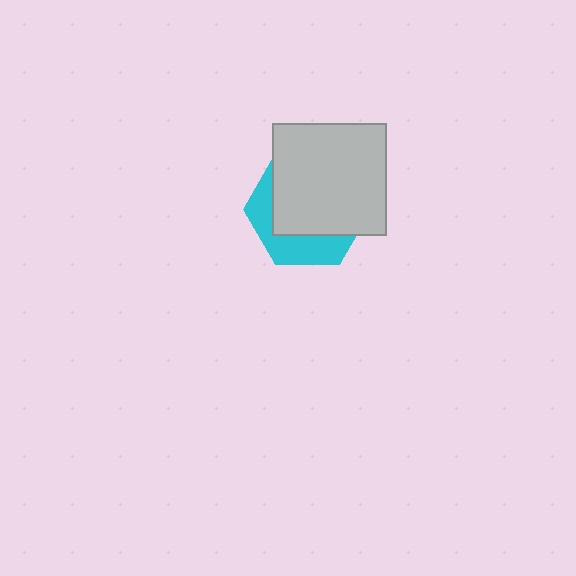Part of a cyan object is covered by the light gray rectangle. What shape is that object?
It is a hexagon.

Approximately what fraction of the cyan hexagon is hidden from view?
Roughly 66% of the cyan hexagon is hidden behind the light gray rectangle.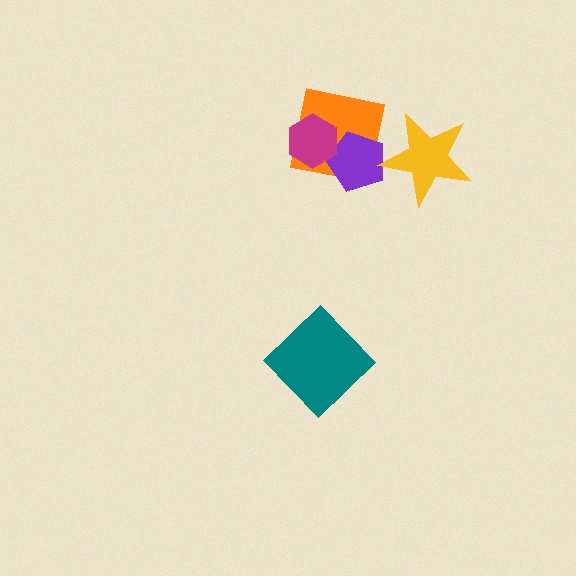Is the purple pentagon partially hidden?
Yes, it is partially covered by another shape.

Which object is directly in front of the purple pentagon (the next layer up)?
The magenta hexagon is directly in front of the purple pentagon.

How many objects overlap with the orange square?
2 objects overlap with the orange square.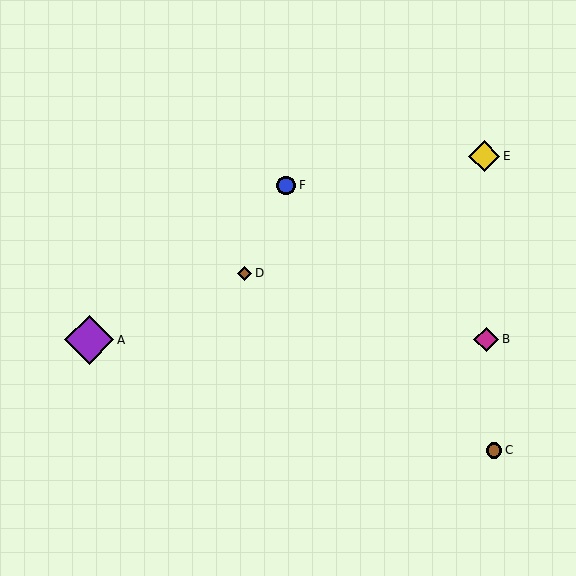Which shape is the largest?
The purple diamond (labeled A) is the largest.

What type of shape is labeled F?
Shape F is a blue circle.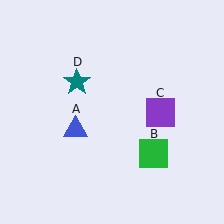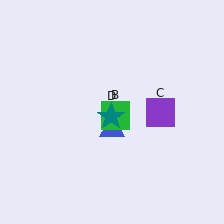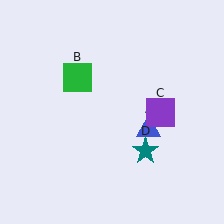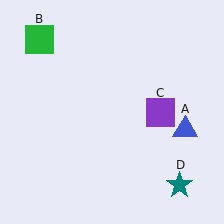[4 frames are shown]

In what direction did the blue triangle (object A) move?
The blue triangle (object A) moved right.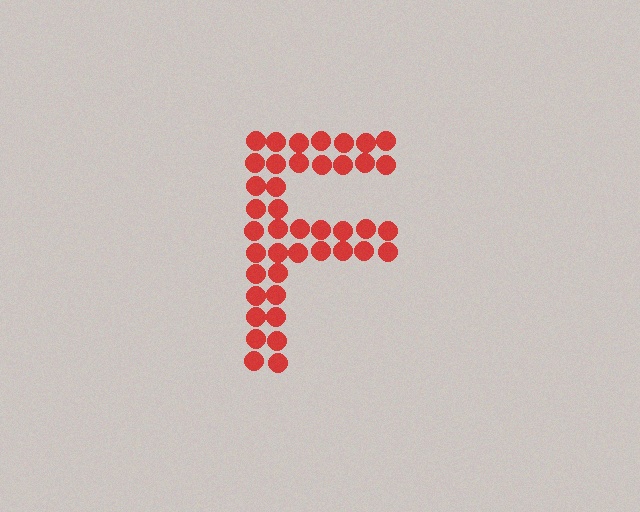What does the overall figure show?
The overall figure shows the letter F.